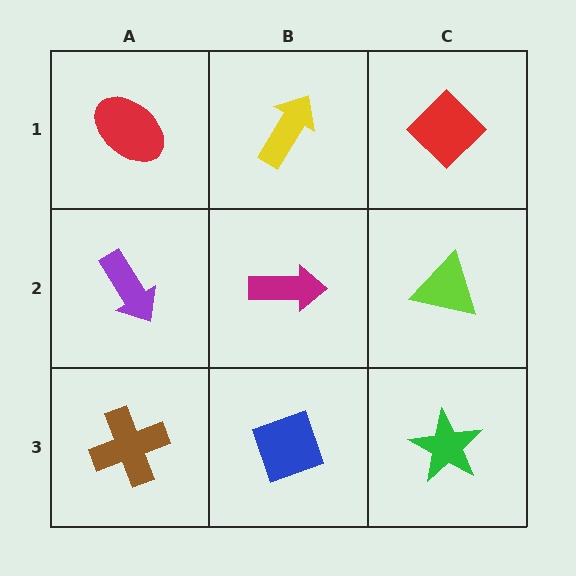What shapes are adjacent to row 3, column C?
A lime triangle (row 2, column C), a blue diamond (row 3, column B).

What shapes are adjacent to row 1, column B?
A magenta arrow (row 2, column B), a red ellipse (row 1, column A), a red diamond (row 1, column C).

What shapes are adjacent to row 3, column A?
A purple arrow (row 2, column A), a blue diamond (row 3, column B).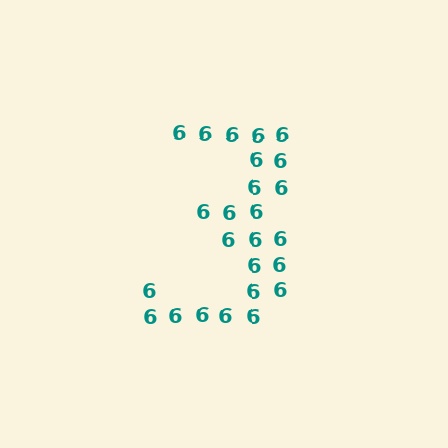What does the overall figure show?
The overall figure shows the digit 3.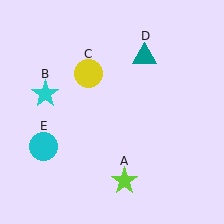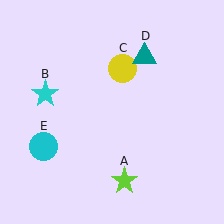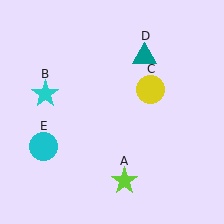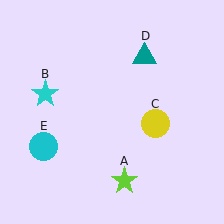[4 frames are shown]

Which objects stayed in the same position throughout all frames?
Lime star (object A) and cyan star (object B) and teal triangle (object D) and cyan circle (object E) remained stationary.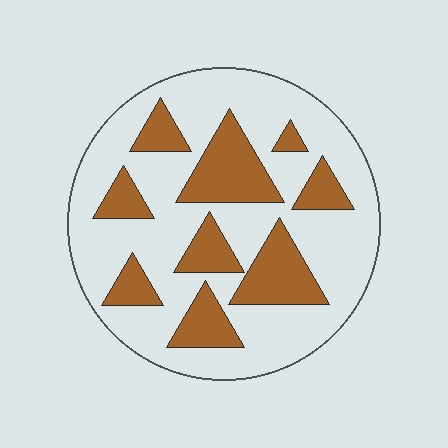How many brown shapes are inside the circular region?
9.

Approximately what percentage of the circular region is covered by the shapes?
Approximately 30%.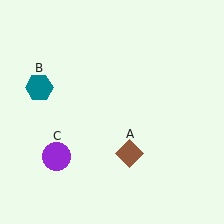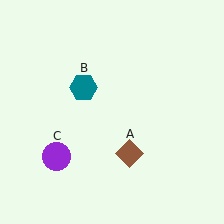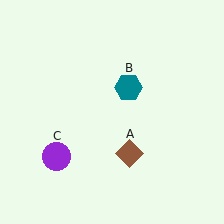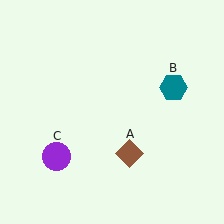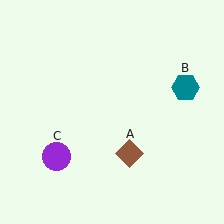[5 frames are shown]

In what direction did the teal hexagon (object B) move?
The teal hexagon (object B) moved right.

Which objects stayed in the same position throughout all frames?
Brown diamond (object A) and purple circle (object C) remained stationary.